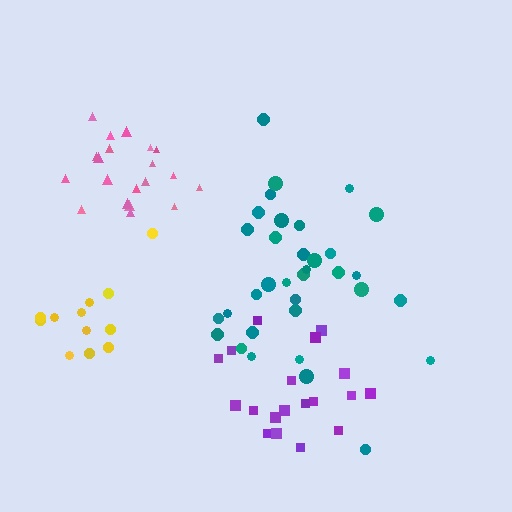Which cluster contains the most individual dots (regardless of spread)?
Teal (34).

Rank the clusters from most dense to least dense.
pink, purple, teal, yellow.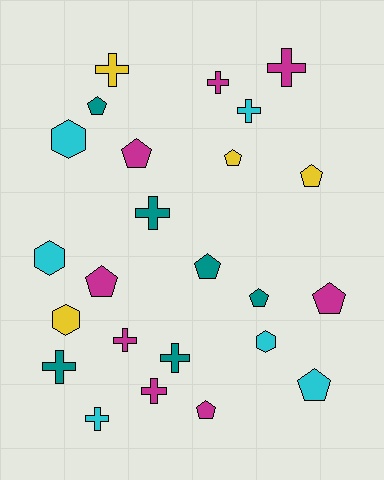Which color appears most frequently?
Magenta, with 8 objects.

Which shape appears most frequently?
Cross, with 10 objects.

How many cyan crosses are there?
There are 2 cyan crosses.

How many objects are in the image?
There are 24 objects.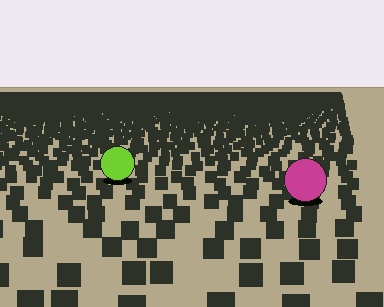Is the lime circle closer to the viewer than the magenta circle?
No. The magenta circle is closer — you can tell from the texture gradient: the ground texture is coarser near it.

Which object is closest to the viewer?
The magenta circle is closest. The texture marks near it are larger and more spread out.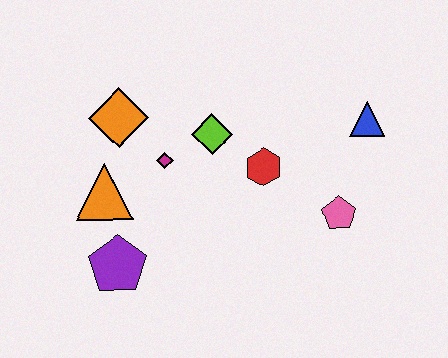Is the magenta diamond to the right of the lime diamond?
No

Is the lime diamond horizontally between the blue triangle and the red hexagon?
No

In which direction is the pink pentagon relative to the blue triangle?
The pink pentagon is below the blue triangle.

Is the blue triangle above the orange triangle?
Yes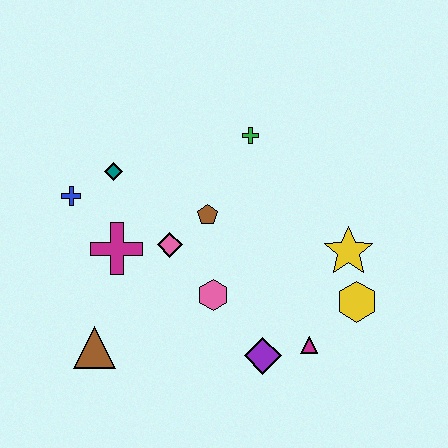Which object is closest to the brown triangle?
The magenta cross is closest to the brown triangle.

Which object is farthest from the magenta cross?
The yellow hexagon is farthest from the magenta cross.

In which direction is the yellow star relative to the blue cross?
The yellow star is to the right of the blue cross.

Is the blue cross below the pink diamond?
No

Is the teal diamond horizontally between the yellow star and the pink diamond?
No